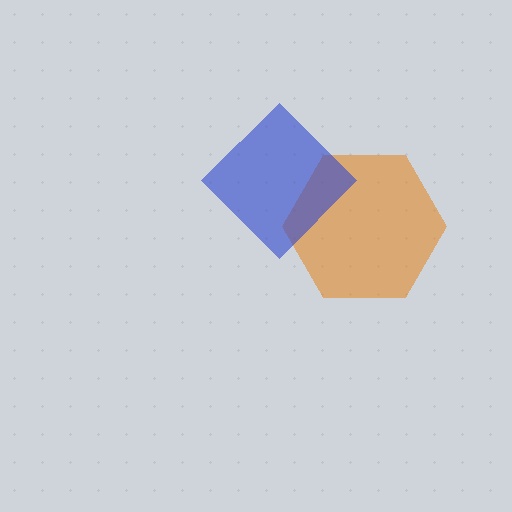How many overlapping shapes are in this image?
There are 2 overlapping shapes in the image.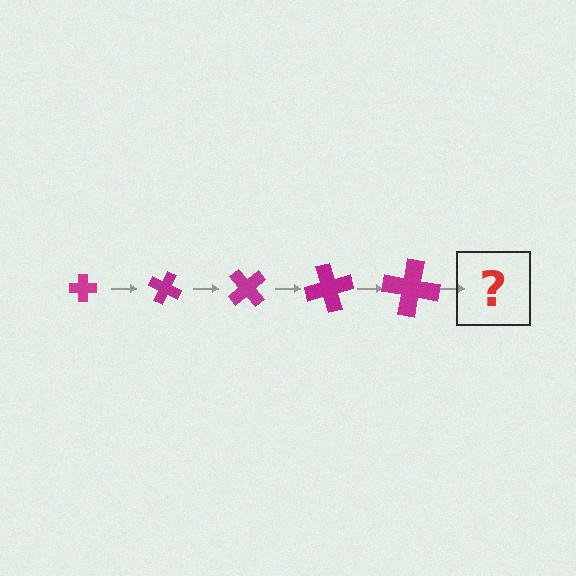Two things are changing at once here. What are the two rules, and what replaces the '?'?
The two rules are that the cross grows larger each step and it rotates 25 degrees each step. The '?' should be a cross, larger than the previous one and rotated 125 degrees from the start.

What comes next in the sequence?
The next element should be a cross, larger than the previous one and rotated 125 degrees from the start.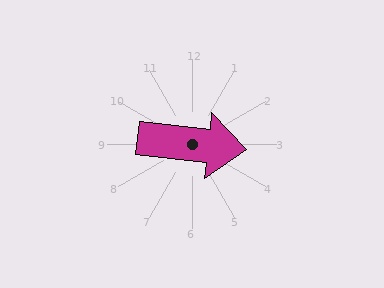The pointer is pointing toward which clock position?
Roughly 3 o'clock.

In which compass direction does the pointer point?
East.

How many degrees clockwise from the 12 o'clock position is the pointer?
Approximately 96 degrees.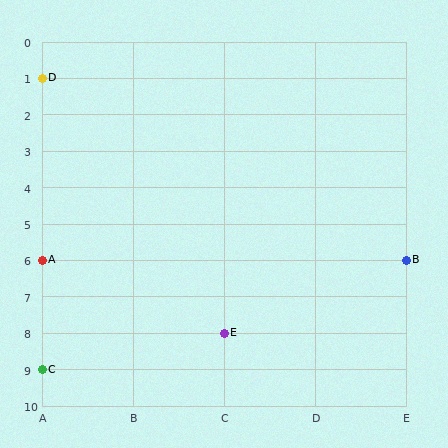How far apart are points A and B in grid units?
Points A and B are 4 columns apart.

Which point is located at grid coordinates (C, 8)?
Point E is at (C, 8).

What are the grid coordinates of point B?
Point B is at grid coordinates (E, 6).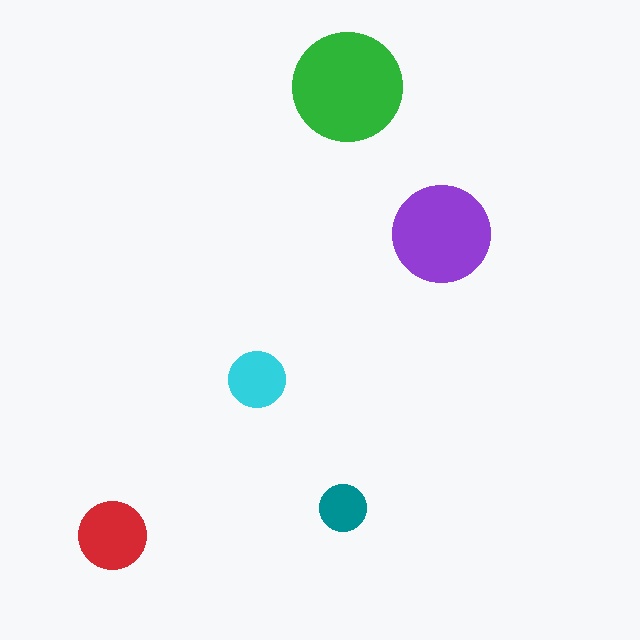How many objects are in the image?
There are 5 objects in the image.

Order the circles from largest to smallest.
the green one, the purple one, the red one, the cyan one, the teal one.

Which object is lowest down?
The red circle is bottommost.